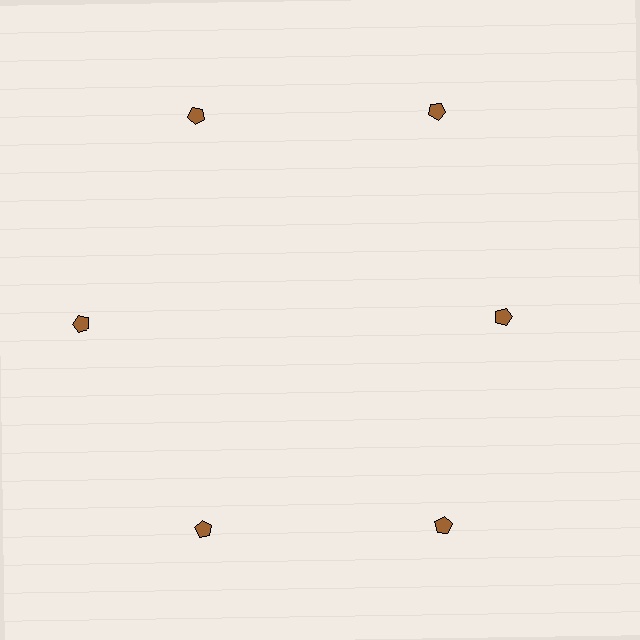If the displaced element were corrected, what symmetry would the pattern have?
It would have 6-fold rotational symmetry — the pattern would map onto itself every 60 degrees.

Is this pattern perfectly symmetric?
No. The 6 brown pentagons are arranged in a ring, but one element near the 3 o'clock position is pulled inward toward the center, breaking the 6-fold rotational symmetry.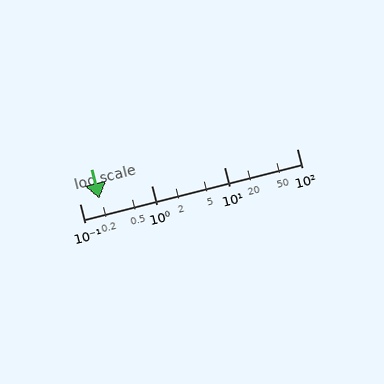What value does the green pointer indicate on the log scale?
The pointer indicates approximately 0.19.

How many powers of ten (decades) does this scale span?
The scale spans 3 decades, from 0.1 to 100.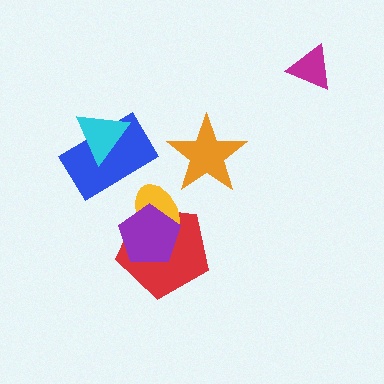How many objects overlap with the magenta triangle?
0 objects overlap with the magenta triangle.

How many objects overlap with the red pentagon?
2 objects overlap with the red pentagon.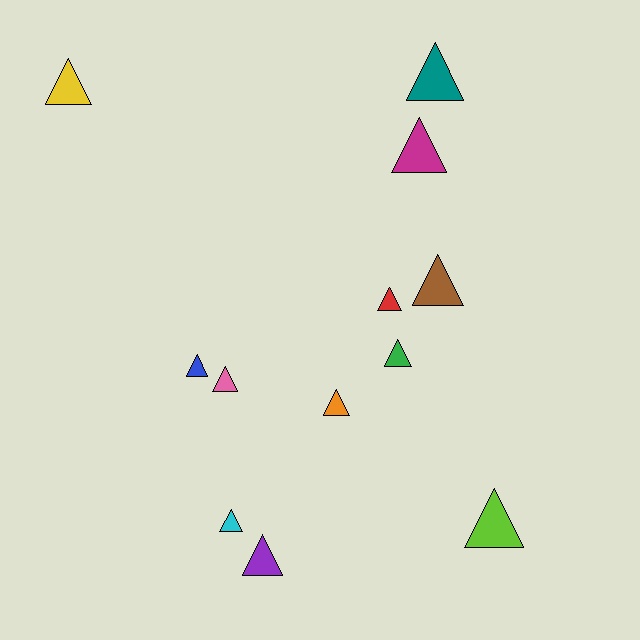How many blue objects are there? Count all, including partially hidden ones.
There is 1 blue object.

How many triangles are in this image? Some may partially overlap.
There are 12 triangles.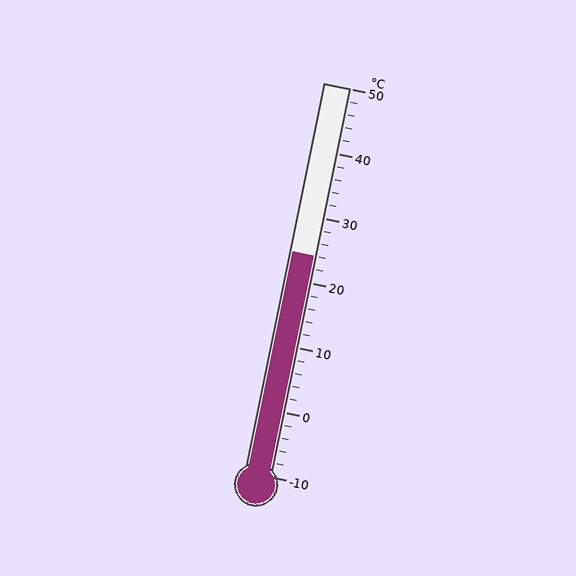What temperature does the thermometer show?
The thermometer shows approximately 24°C.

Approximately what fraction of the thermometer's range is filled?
The thermometer is filled to approximately 55% of its range.